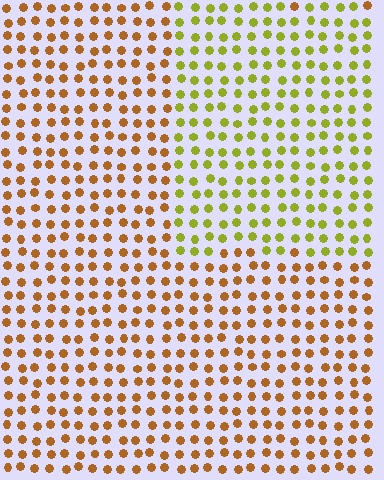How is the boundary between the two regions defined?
The boundary is defined purely by a slight shift in hue (about 43 degrees). Spacing, size, and orientation are identical on both sides.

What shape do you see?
I see a rectangle.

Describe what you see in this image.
The image is filled with small brown elements in a uniform arrangement. A rectangle-shaped region is visible where the elements are tinted to a slightly different hue, forming a subtle color boundary.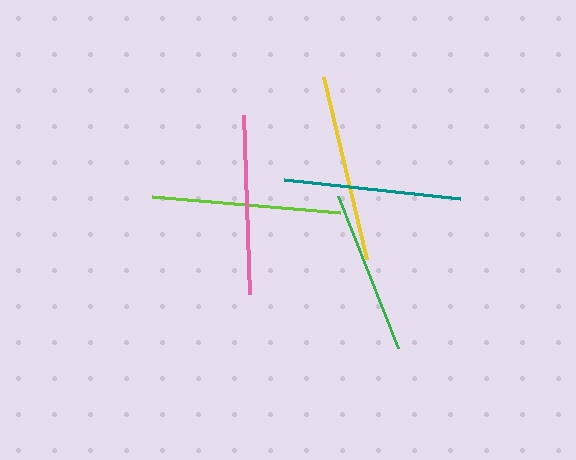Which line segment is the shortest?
The green line is the shortest at approximately 163 pixels.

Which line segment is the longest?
The lime line is the longest at approximately 188 pixels.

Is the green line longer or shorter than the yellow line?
The yellow line is longer than the green line.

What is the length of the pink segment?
The pink segment is approximately 179 pixels long.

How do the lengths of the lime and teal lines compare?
The lime and teal lines are approximately the same length.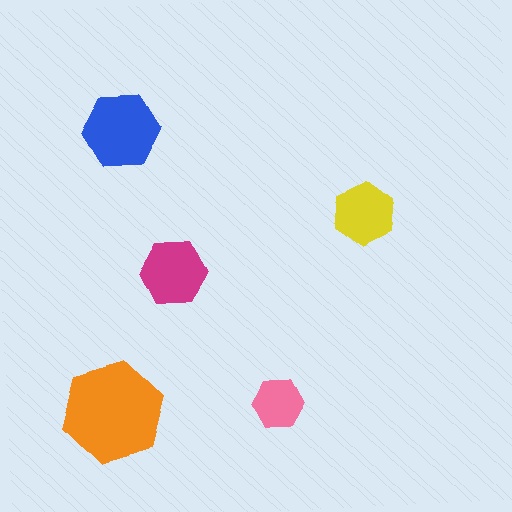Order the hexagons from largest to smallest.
the orange one, the blue one, the magenta one, the yellow one, the pink one.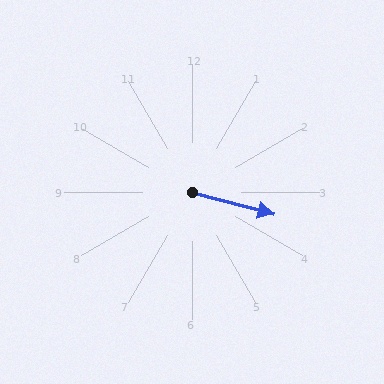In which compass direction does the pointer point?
East.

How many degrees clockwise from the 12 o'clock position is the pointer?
Approximately 105 degrees.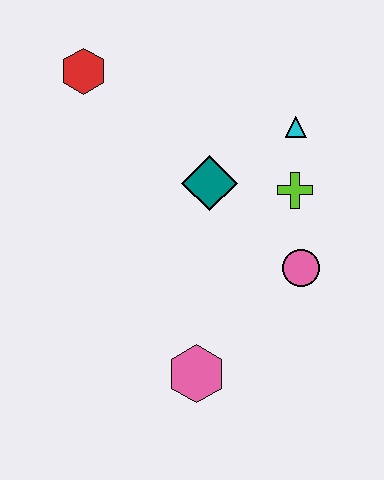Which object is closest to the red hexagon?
The teal diamond is closest to the red hexagon.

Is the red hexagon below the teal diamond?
No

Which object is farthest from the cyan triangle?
The pink hexagon is farthest from the cyan triangle.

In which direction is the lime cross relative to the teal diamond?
The lime cross is to the right of the teal diamond.